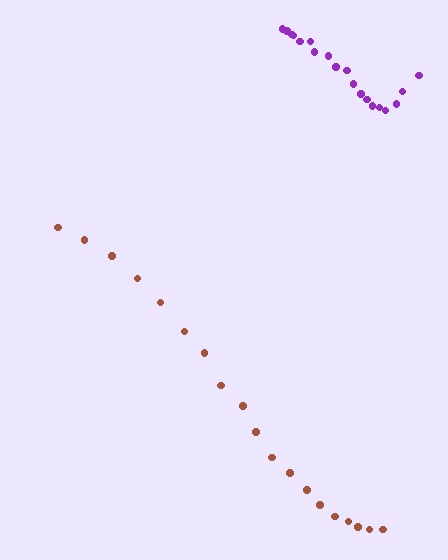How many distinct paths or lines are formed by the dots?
There are 2 distinct paths.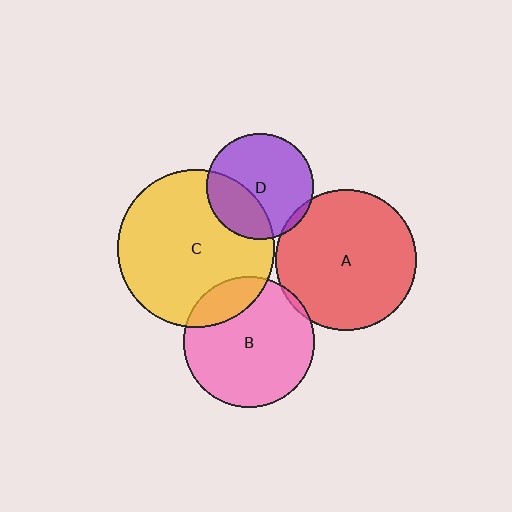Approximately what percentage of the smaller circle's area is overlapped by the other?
Approximately 20%.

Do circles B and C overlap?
Yes.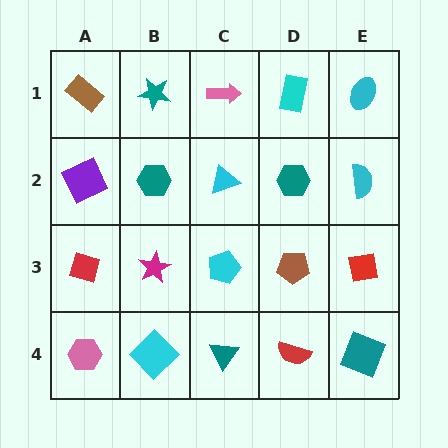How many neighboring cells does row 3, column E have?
3.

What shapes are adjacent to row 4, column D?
A brown pentagon (row 3, column D), a teal triangle (row 4, column C), a teal square (row 4, column E).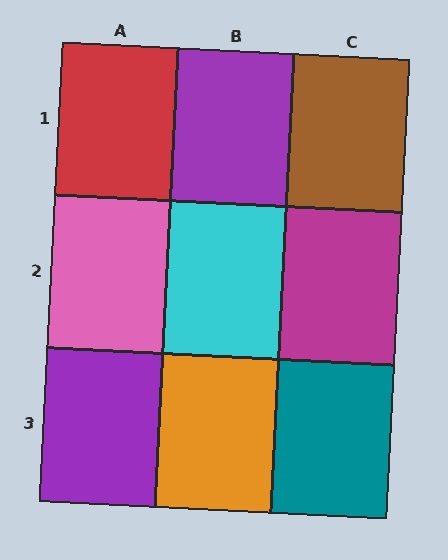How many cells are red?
1 cell is red.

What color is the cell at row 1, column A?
Red.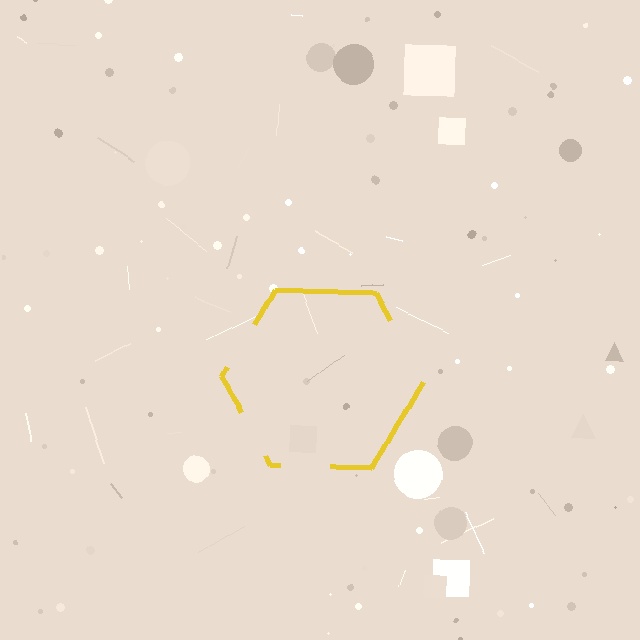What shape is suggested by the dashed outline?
The dashed outline suggests a hexagon.